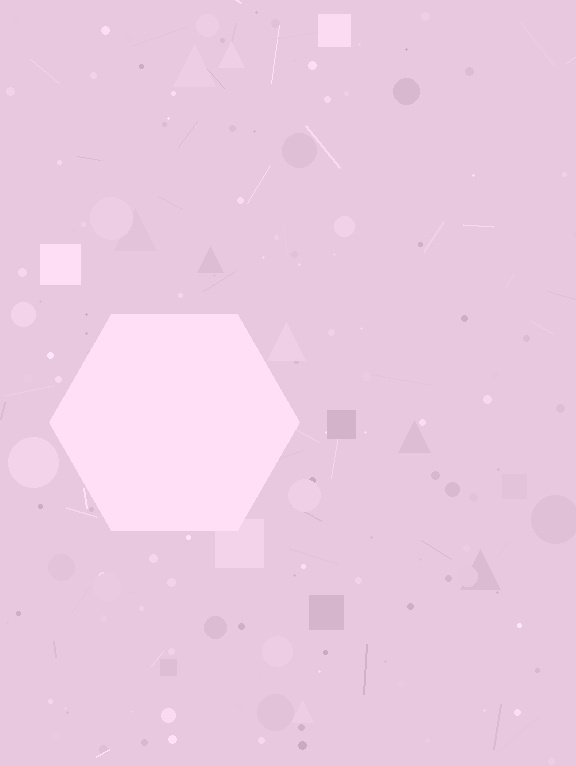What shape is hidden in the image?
A hexagon is hidden in the image.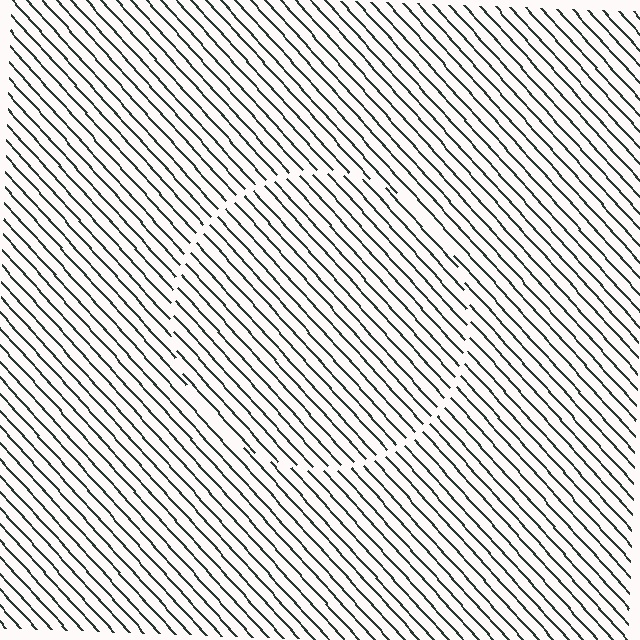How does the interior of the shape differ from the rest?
The interior of the shape contains the same grating, shifted by half a period — the contour is defined by the phase discontinuity where line-ends from the inner and outer gratings abut.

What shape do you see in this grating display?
An illusory circle. The interior of the shape contains the same grating, shifted by half a period — the contour is defined by the phase discontinuity where line-ends from the inner and outer gratings abut.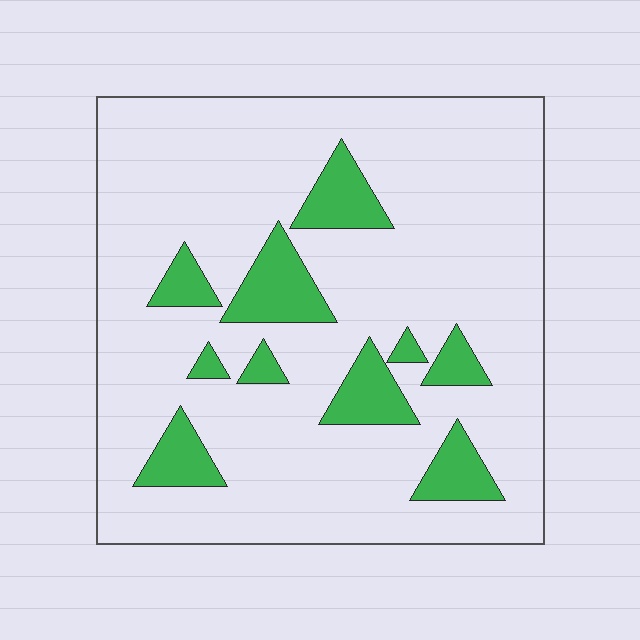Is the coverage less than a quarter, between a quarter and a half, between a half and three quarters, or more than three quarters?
Less than a quarter.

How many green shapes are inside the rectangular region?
10.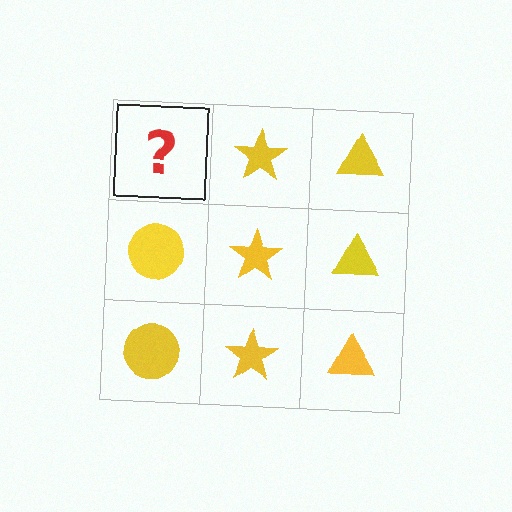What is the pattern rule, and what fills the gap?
The rule is that each column has a consistent shape. The gap should be filled with a yellow circle.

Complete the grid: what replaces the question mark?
The question mark should be replaced with a yellow circle.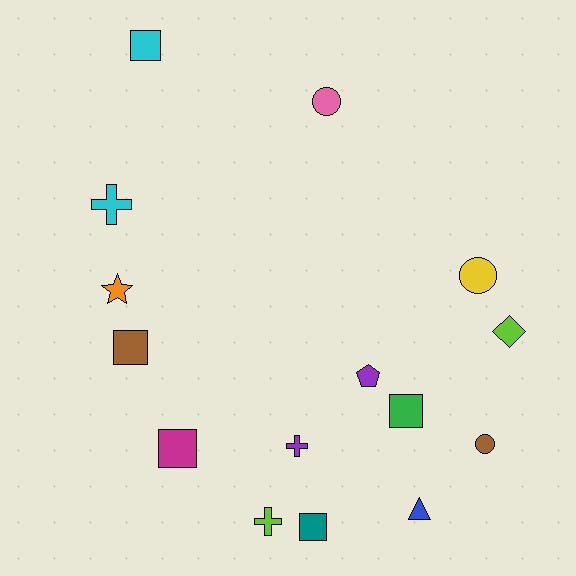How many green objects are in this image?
There is 1 green object.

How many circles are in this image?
There are 3 circles.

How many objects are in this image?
There are 15 objects.